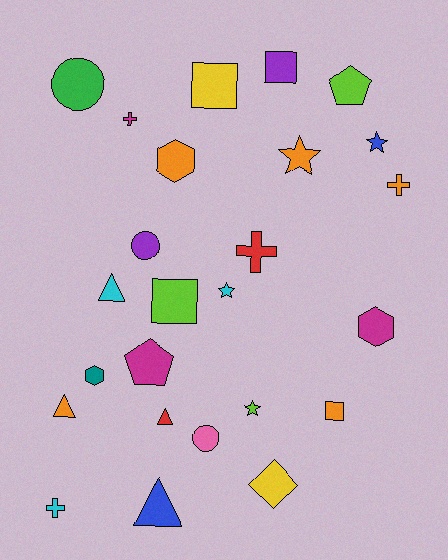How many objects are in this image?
There are 25 objects.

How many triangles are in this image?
There are 4 triangles.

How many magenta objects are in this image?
There are 3 magenta objects.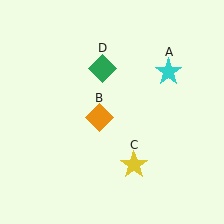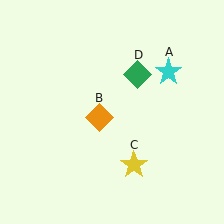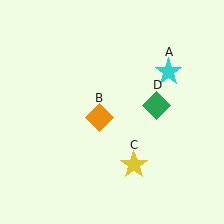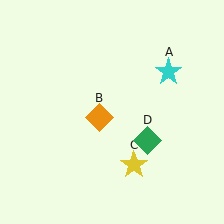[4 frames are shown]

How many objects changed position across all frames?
1 object changed position: green diamond (object D).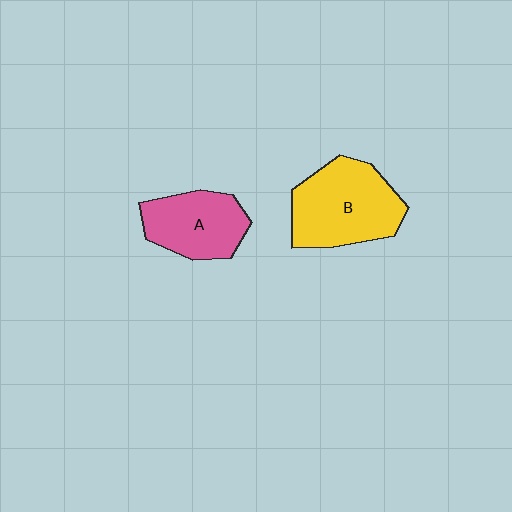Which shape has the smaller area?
Shape A (pink).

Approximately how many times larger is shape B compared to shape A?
Approximately 1.3 times.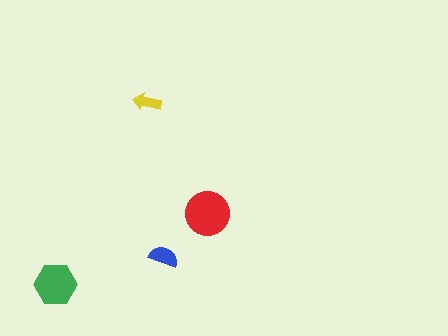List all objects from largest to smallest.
The red circle, the green hexagon, the blue semicircle, the yellow arrow.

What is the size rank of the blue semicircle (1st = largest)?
3rd.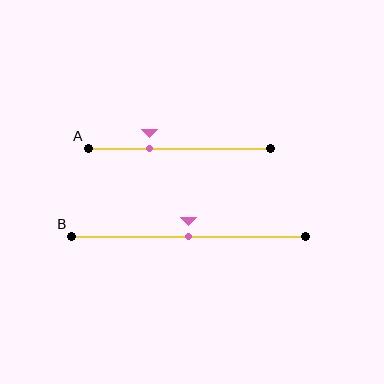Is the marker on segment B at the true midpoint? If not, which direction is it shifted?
Yes, the marker on segment B is at the true midpoint.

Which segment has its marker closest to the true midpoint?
Segment B has its marker closest to the true midpoint.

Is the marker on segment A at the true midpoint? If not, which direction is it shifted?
No, the marker on segment A is shifted to the left by about 16% of the segment length.